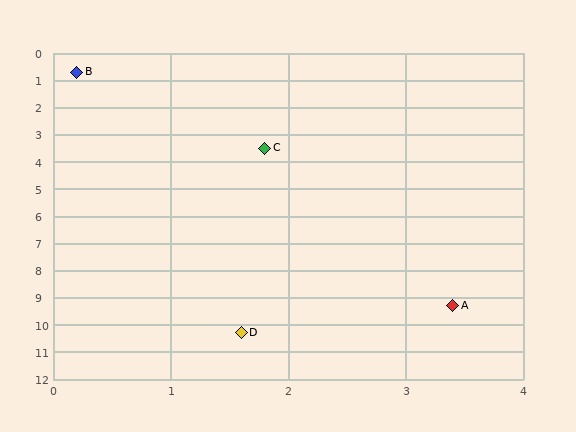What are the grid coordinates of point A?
Point A is at approximately (3.4, 9.3).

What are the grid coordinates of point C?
Point C is at approximately (1.8, 3.5).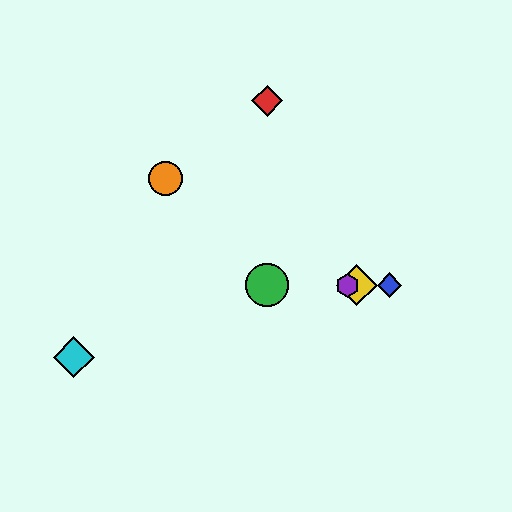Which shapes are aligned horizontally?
The blue diamond, the green circle, the yellow diamond, the purple hexagon are aligned horizontally.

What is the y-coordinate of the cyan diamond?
The cyan diamond is at y≈357.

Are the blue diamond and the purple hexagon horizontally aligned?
Yes, both are at y≈285.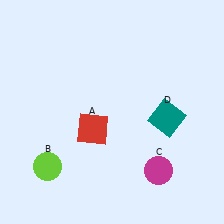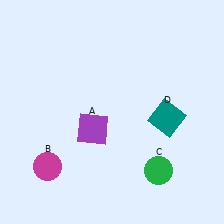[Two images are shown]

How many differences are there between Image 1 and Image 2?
There are 3 differences between the two images.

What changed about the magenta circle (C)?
In Image 1, C is magenta. In Image 2, it changed to green.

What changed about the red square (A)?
In Image 1, A is red. In Image 2, it changed to purple.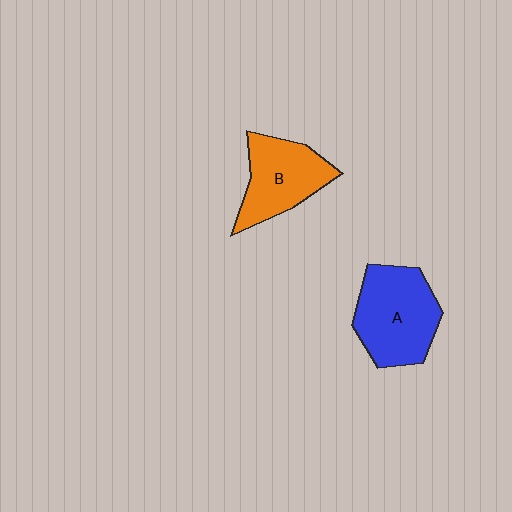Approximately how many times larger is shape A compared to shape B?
Approximately 1.2 times.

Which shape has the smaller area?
Shape B (orange).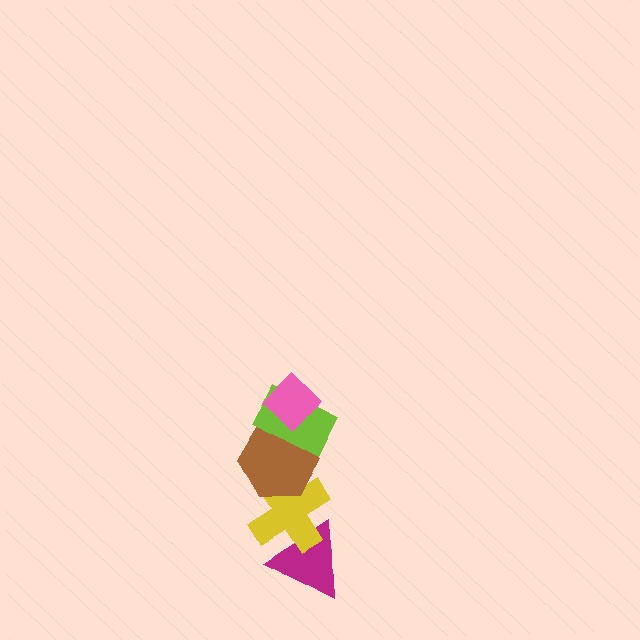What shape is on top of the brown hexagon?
The lime rectangle is on top of the brown hexagon.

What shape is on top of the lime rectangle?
The pink diamond is on top of the lime rectangle.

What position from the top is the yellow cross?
The yellow cross is 4th from the top.